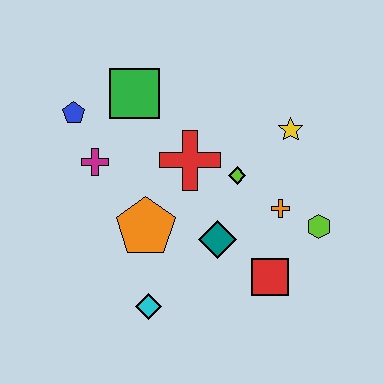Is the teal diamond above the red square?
Yes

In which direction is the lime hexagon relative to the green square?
The lime hexagon is to the right of the green square.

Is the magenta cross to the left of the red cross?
Yes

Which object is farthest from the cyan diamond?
The yellow star is farthest from the cyan diamond.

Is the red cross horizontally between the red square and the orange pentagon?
Yes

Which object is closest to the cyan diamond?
The orange pentagon is closest to the cyan diamond.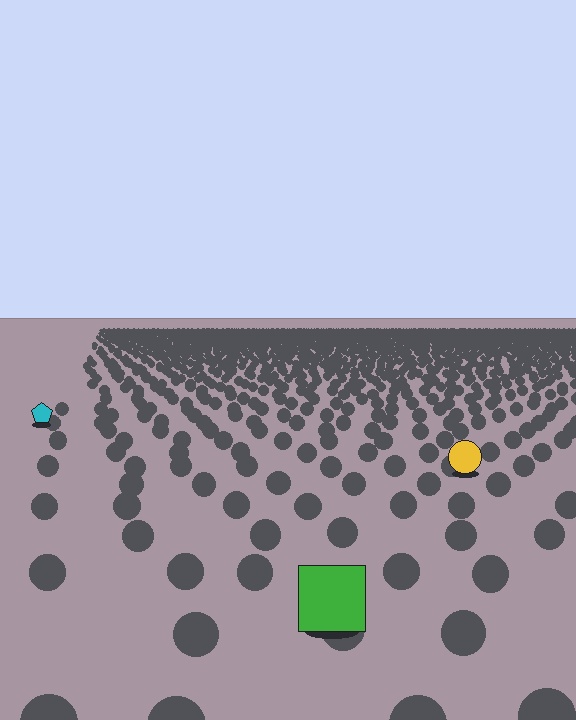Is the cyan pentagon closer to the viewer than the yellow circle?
No. The yellow circle is closer — you can tell from the texture gradient: the ground texture is coarser near it.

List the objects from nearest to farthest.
From nearest to farthest: the green square, the yellow circle, the cyan pentagon.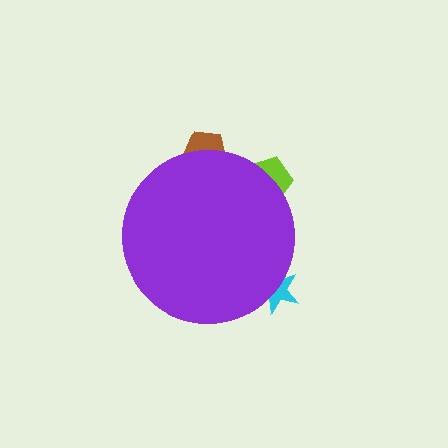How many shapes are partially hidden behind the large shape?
3 shapes are partially hidden.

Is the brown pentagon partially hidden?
Yes, the brown pentagon is partially hidden behind the purple circle.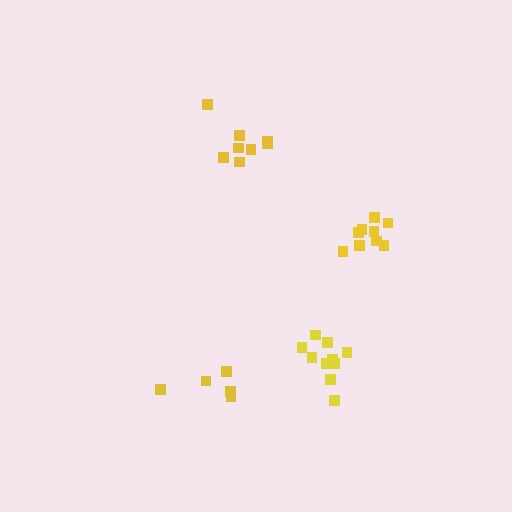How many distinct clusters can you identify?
There are 4 distinct clusters.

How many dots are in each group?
Group 1: 10 dots, Group 2: 9 dots, Group 3: 5 dots, Group 4: 8 dots (32 total).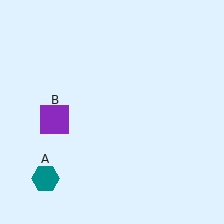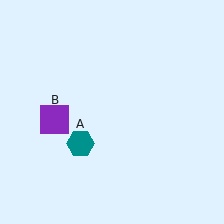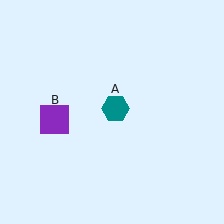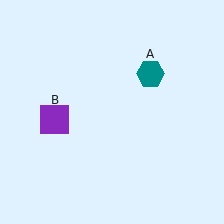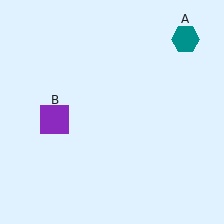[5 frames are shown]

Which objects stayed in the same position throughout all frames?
Purple square (object B) remained stationary.